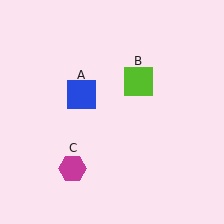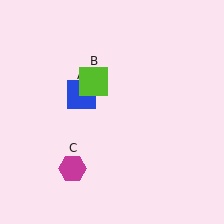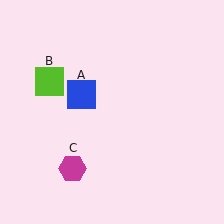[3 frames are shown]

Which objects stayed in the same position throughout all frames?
Blue square (object A) and magenta hexagon (object C) remained stationary.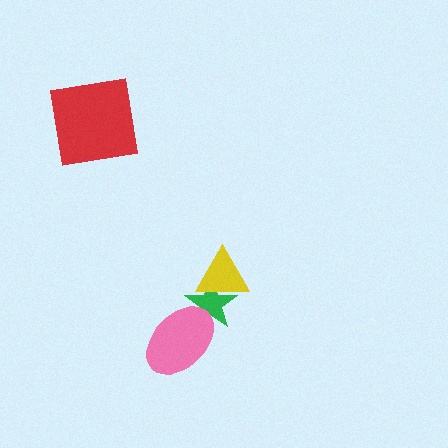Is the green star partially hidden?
Yes, it is partially covered by another shape.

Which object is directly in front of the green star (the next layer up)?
The pink ellipse is directly in front of the green star.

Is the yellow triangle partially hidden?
No, no other shape covers it.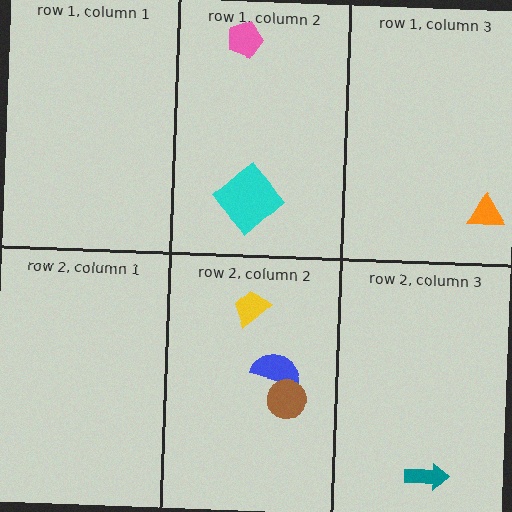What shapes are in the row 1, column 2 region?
The pink pentagon, the cyan diamond.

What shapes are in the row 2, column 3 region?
The teal arrow.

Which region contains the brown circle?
The row 2, column 2 region.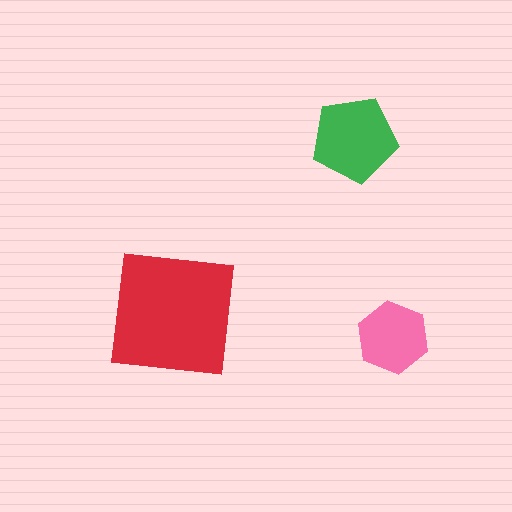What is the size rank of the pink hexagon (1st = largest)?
3rd.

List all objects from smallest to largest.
The pink hexagon, the green pentagon, the red square.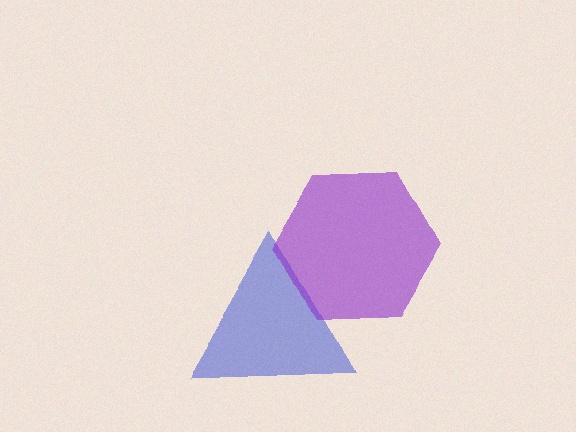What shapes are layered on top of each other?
The layered shapes are: a blue triangle, a purple hexagon.